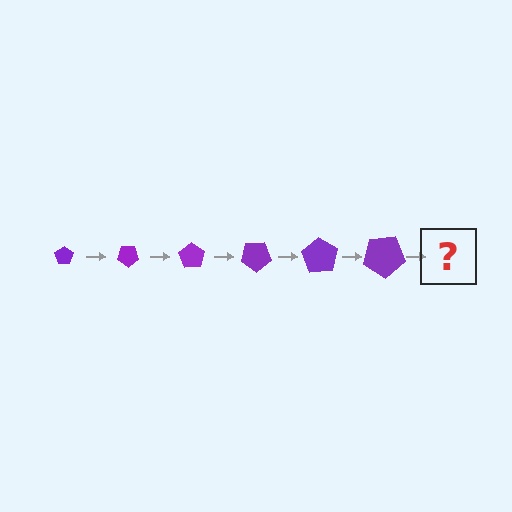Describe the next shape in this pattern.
It should be a pentagon, larger than the previous one and rotated 210 degrees from the start.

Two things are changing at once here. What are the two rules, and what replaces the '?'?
The two rules are that the pentagon grows larger each step and it rotates 35 degrees each step. The '?' should be a pentagon, larger than the previous one and rotated 210 degrees from the start.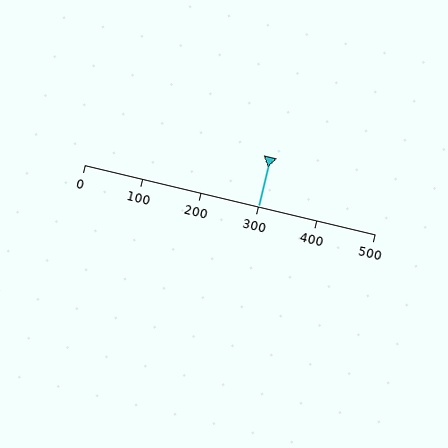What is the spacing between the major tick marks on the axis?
The major ticks are spaced 100 apart.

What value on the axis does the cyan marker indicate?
The marker indicates approximately 300.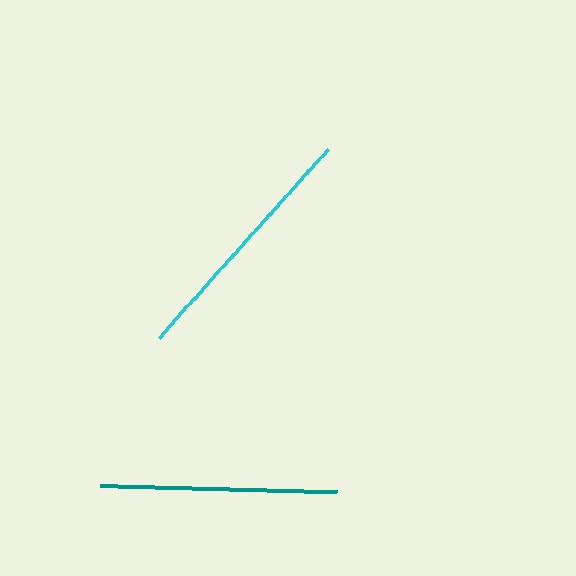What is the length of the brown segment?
The brown segment is approximately 140 pixels long.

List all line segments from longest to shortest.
From longest to shortest: cyan, teal, brown.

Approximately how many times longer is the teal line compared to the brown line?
The teal line is approximately 1.7 times the length of the brown line.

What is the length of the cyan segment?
The cyan segment is approximately 253 pixels long.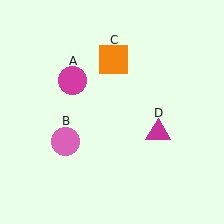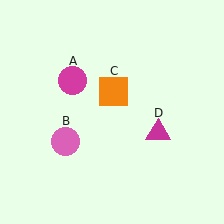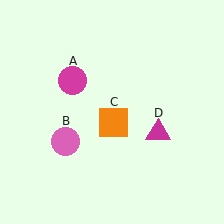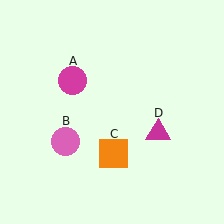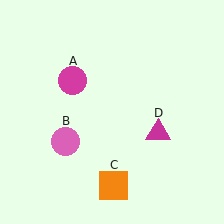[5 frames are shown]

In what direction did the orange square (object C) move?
The orange square (object C) moved down.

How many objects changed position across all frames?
1 object changed position: orange square (object C).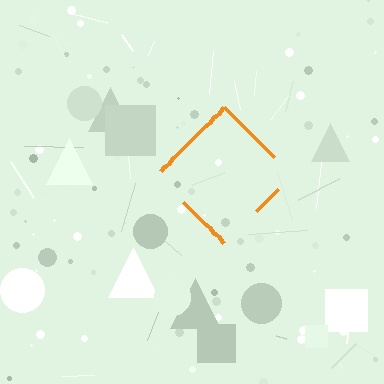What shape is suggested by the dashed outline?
The dashed outline suggests a diamond.